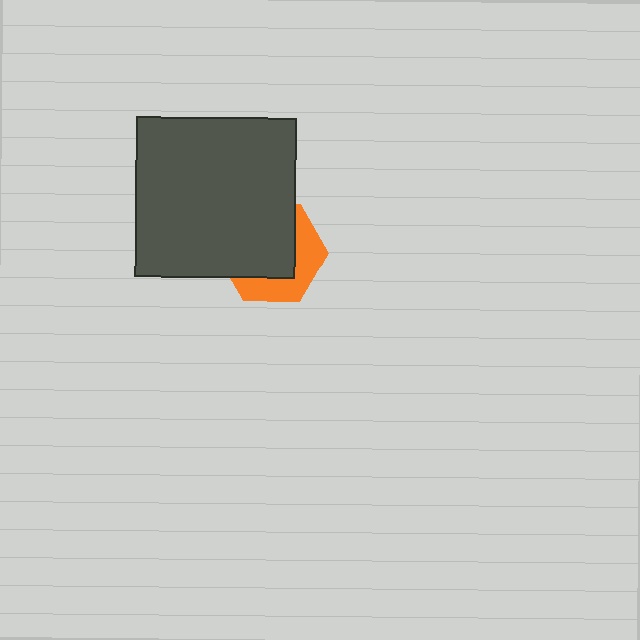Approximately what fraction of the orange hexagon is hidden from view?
Roughly 63% of the orange hexagon is hidden behind the dark gray square.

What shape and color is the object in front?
The object in front is a dark gray square.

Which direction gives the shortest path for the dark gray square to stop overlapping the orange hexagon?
Moving toward the upper-left gives the shortest separation.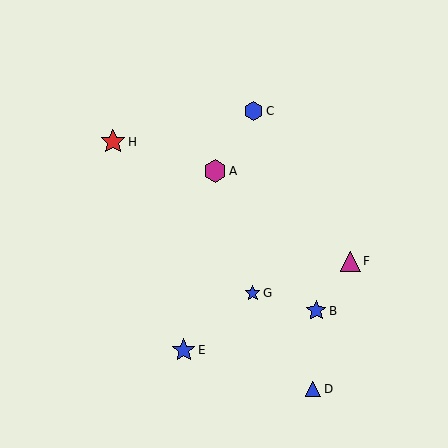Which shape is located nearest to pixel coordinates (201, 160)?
The magenta hexagon (labeled A) at (215, 171) is nearest to that location.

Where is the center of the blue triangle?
The center of the blue triangle is at (313, 389).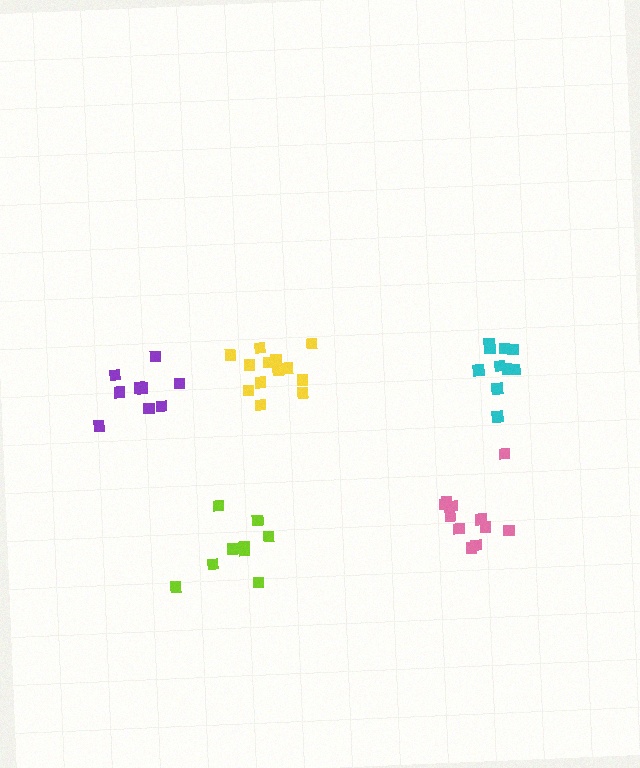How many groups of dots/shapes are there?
There are 5 groups.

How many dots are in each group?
Group 1: 10 dots, Group 2: 9 dots, Group 3: 13 dots, Group 4: 11 dots, Group 5: 9 dots (52 total).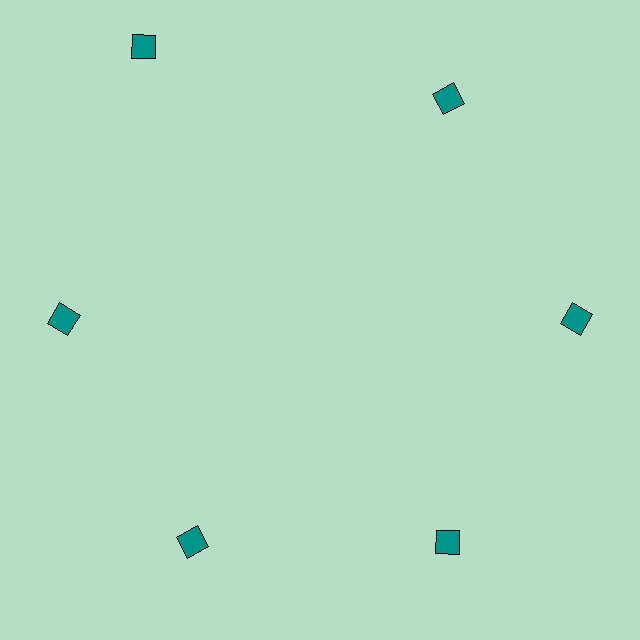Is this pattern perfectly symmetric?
No. The 6 teal diamonds are arranged in a ring, but one element near the 11 o'clock position is pushed outward from the center, breaking the 6-fold rotational symmetry.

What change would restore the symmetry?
The symmetry would be restored by moving it inward, back onto the ring so that all 6 diamonds sit at equal angles and equal distance from the center.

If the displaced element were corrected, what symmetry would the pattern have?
It would have 6-fold rotational symmetry — the pattern would map onto itself every 60 degrees.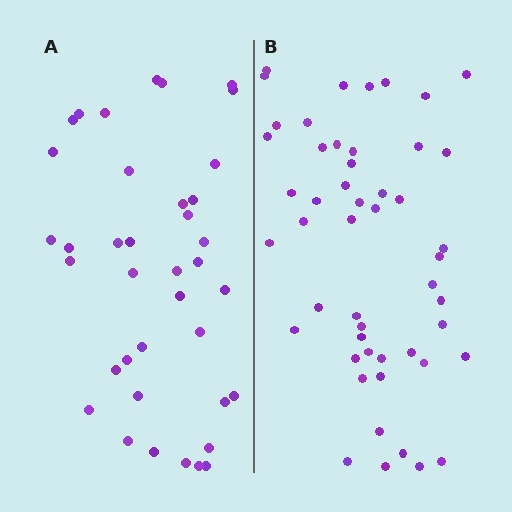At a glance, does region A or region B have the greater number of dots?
Region B (the right region) has more dots.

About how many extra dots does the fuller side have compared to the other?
Region B has roughly 12 or so more dots than region A.